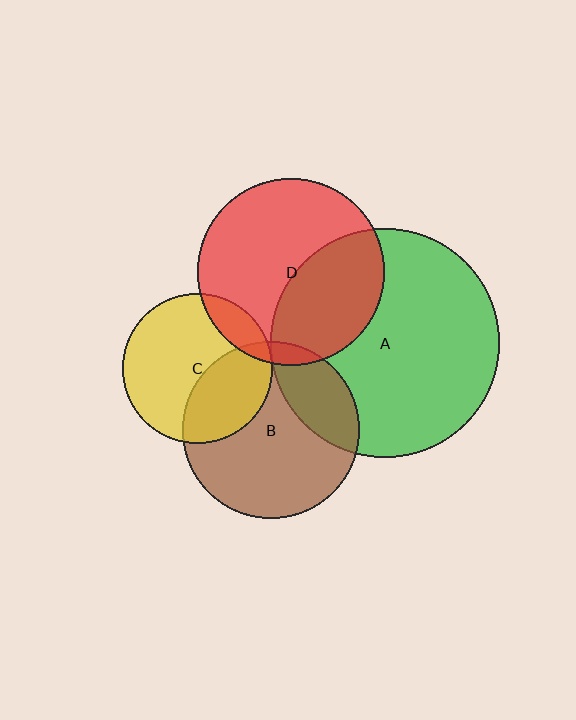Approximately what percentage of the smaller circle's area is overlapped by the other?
Approximately 35%.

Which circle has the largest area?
Circle A (green).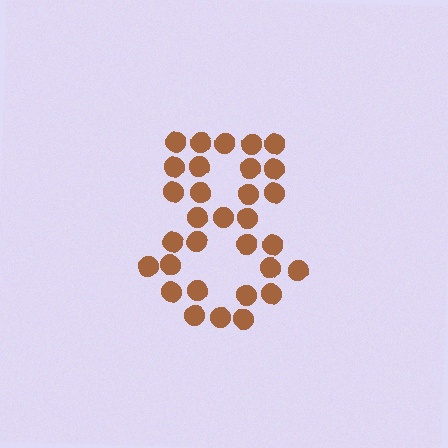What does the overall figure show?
The overall figure shows the digit 8.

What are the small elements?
The small elements are circles.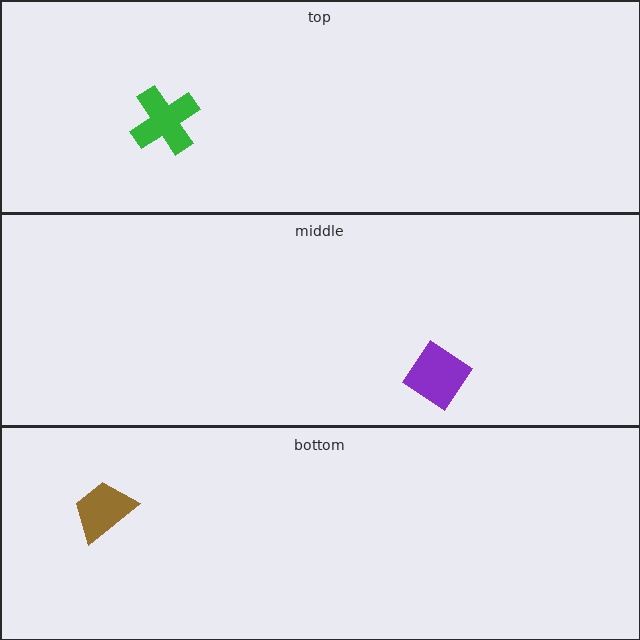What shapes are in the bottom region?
The brown trapezoid.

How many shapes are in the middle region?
1.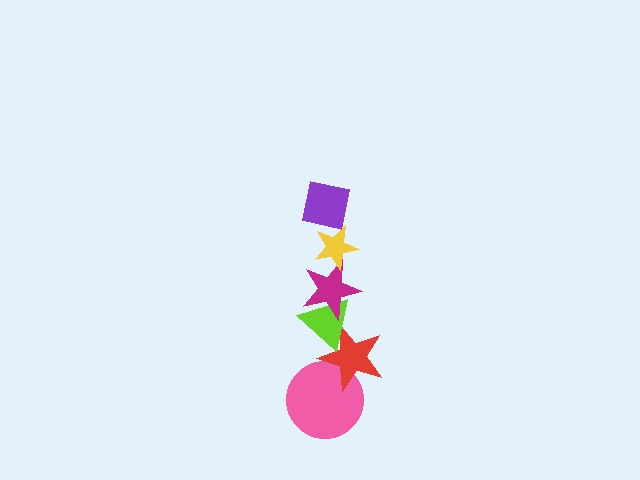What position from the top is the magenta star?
The magenta star is 3rd from the top.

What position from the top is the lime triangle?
The lime triangle is 4th from the top.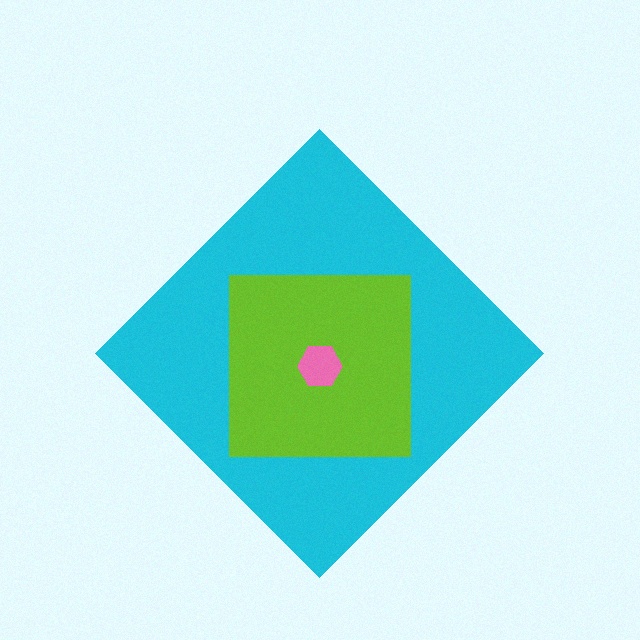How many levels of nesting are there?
3.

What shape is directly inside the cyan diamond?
The lime square.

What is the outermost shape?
The cyan diamond.